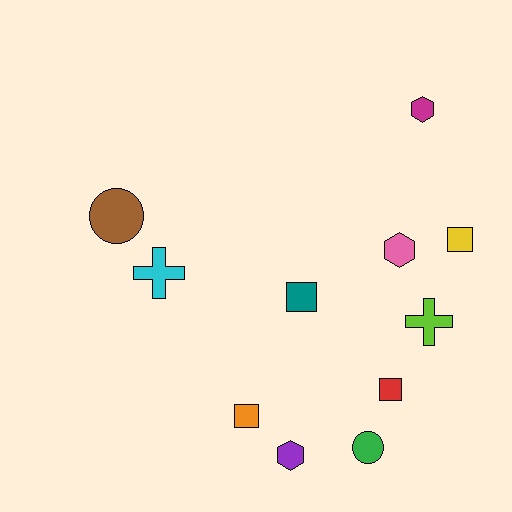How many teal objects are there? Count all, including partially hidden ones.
There is 1 teal object.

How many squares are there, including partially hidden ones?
There are 4 squares.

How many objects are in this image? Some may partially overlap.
There are 11 objects.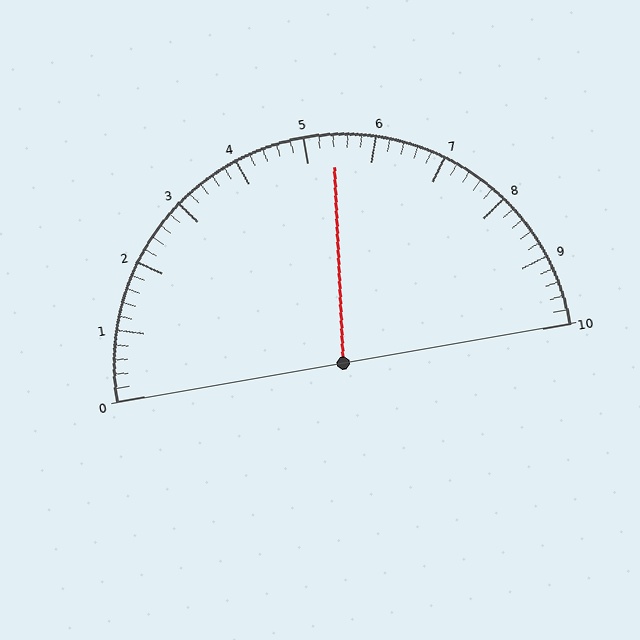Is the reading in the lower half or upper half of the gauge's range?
The reading is in the upper half of the range (0 to 10).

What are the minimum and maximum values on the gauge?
The gauge ranges from 0 to 10.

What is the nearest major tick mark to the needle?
The nearest major tick mark is 5.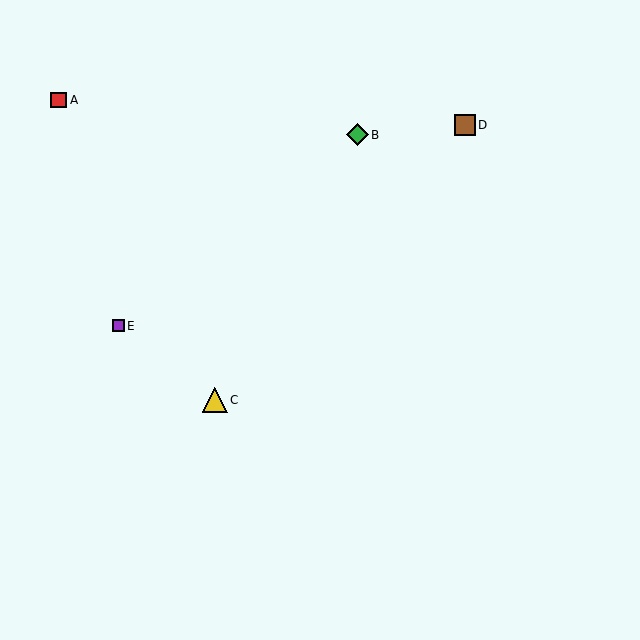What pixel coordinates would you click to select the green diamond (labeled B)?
Click at (358, 135) to select the green diamond B.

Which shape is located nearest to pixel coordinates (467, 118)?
The brown square (labeled D) at (465, 125) is nearest to that location.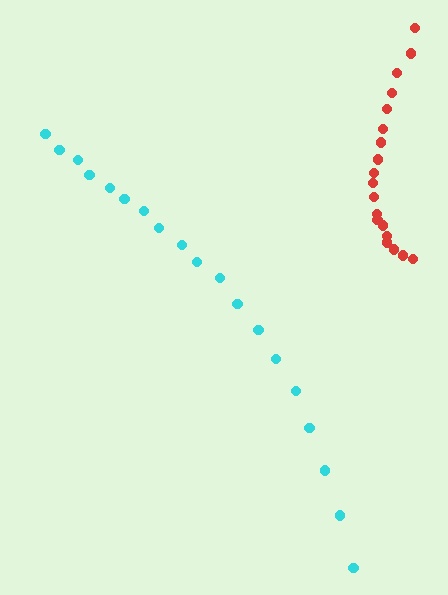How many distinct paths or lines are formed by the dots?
There are 2 distinct paths.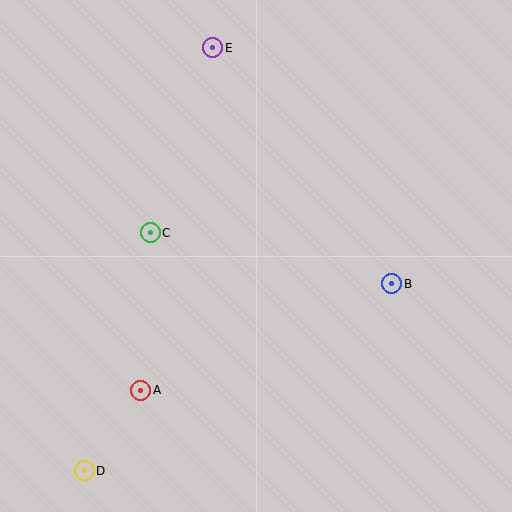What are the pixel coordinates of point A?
Point A is at (141, 390).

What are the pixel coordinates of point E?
Point E is at (213, 48).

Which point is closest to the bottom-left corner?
Point D is closest to the bottom-left corner.